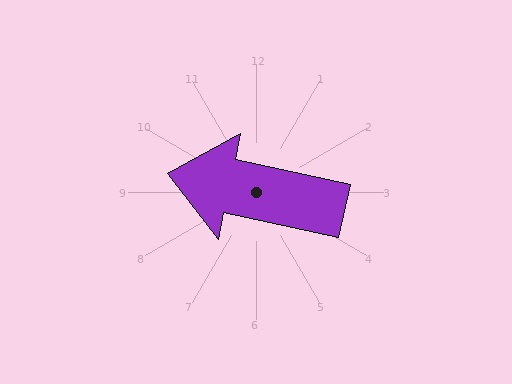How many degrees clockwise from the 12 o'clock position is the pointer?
Approximately 282 degrees.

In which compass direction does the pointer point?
West.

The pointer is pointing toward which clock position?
Roughly 9 o'clock.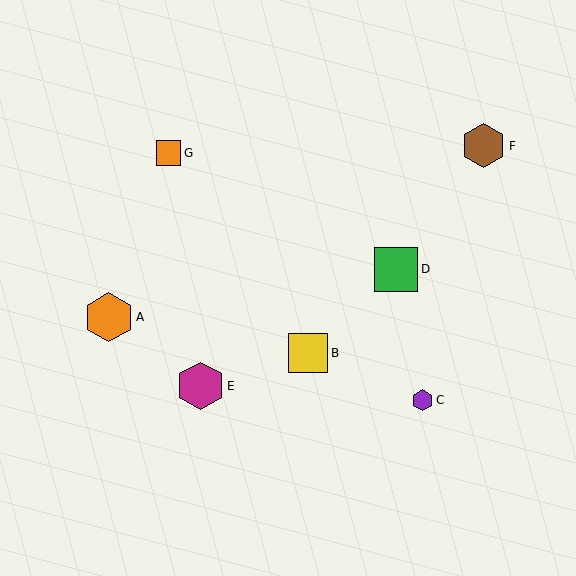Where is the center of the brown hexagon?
The center of the brown hexagon is at (484, 146).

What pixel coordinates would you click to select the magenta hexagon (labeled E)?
Click at (200, 386) to select the magenta hexagon E.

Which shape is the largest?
The orange hexagon (labeled A) is the largest.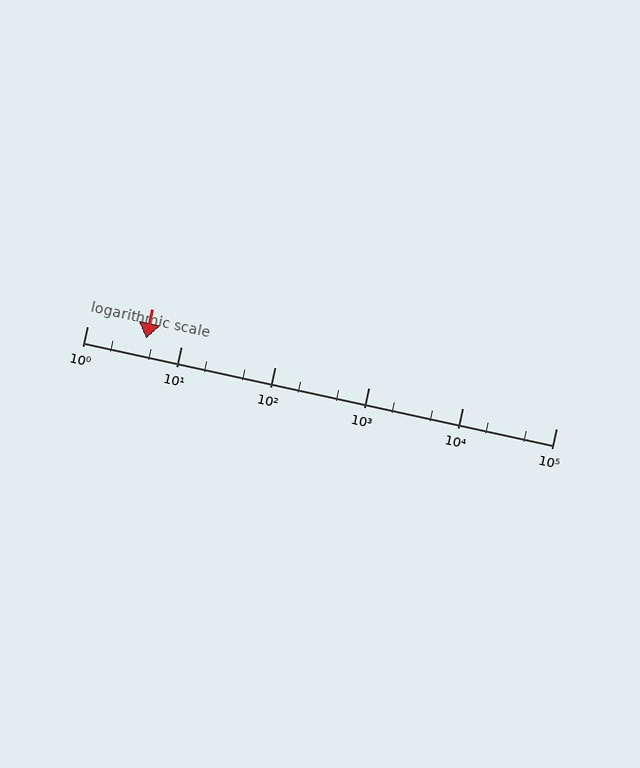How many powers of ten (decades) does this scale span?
The scale spans 5 decades, from 1 to 100000.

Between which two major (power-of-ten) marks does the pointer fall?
The pointer is between 1 and 10.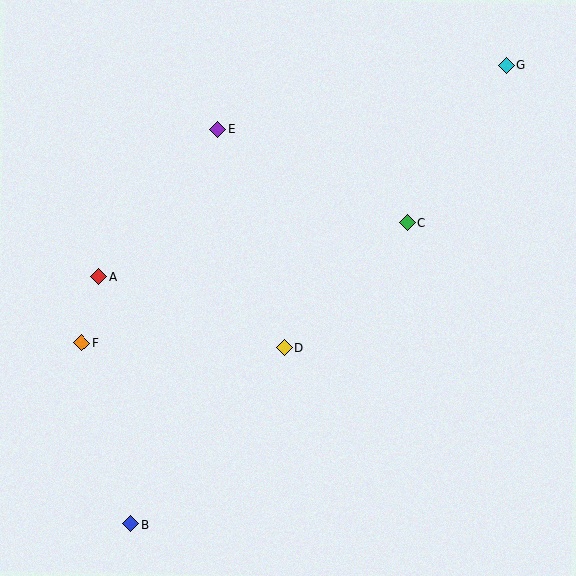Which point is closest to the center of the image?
Point D at (284, 348) is closest to the center.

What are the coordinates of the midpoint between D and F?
The midpoint between D and F is at (183, 345).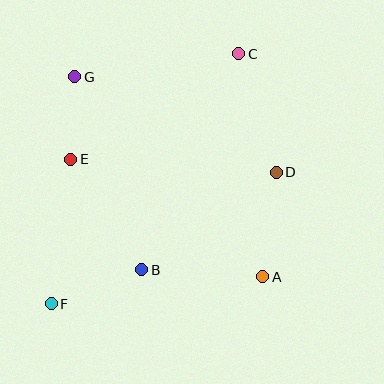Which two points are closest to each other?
Points E and G are closest to each other.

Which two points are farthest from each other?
Points C and F are farthest from each other.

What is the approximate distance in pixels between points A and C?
The distance between A and C is approximately 225 pixels.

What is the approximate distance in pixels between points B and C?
The distance between B and C is approximately 237 pixels.